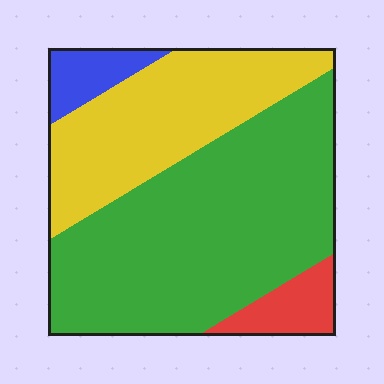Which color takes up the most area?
Green, at roughly 55%.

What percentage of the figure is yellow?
Yellow takes up about one third (1/3) of the figure.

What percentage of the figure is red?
Red covers roughly 5% of the figure.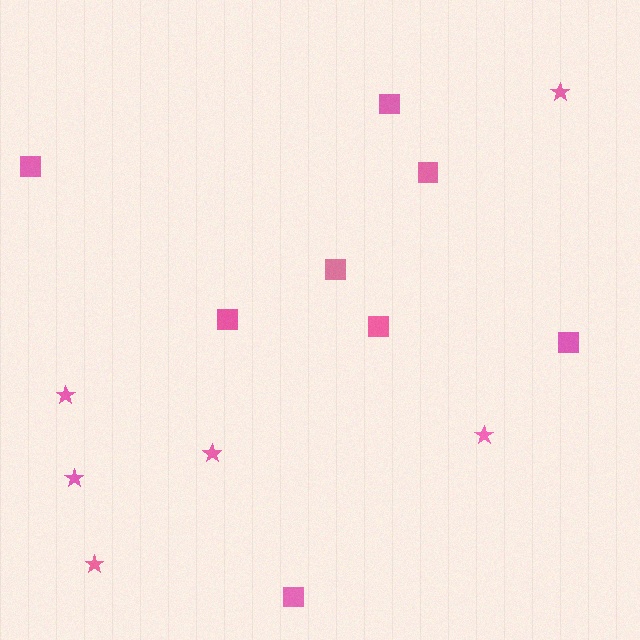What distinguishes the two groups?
There are 2 groups: one group of squares (8) and one group of stars (6).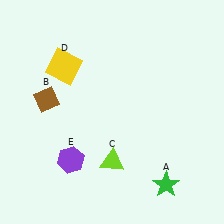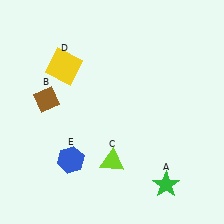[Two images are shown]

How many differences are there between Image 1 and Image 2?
There is 1 difference between the two images.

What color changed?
The hexagon (E) changed from purple in Image 1 to blue in Image 2.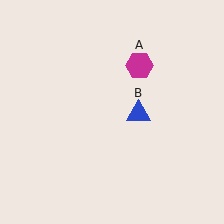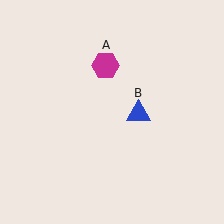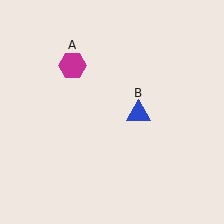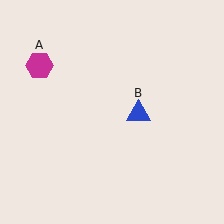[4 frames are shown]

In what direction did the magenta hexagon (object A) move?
The magenta hexagon (object A) moved left.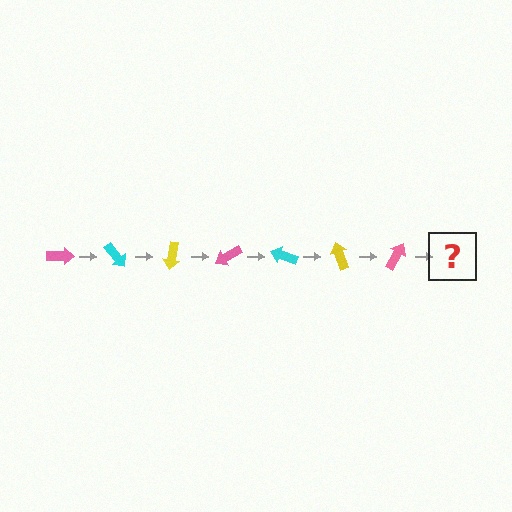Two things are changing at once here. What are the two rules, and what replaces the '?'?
The two rules are that it rotates 50 degrees each step and the color cycles through pink, cyan, and yellow. The '?' should be a cyan arrow, rotated 350 degrees from the start.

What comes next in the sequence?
The next element should be a cyan arrow, rotated 350 degrees from the start.